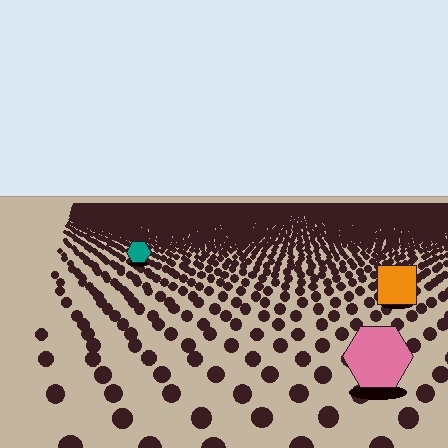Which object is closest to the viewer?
The pink hexagon is closest. The texture marks near it are larger and more spread out.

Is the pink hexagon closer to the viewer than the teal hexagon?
Yes. The pink hexagon is closer — you can tell from the texture gradient: the ground texture is coarser near it.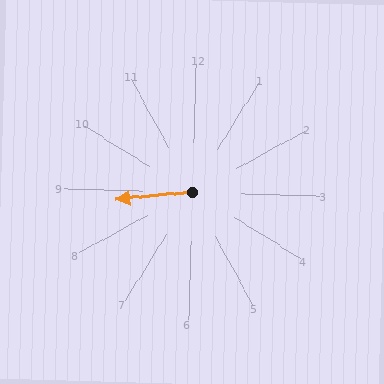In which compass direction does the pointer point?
West.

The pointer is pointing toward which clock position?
Roughly 9 o'clock.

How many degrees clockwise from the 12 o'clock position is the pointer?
Approximately 263 degrees.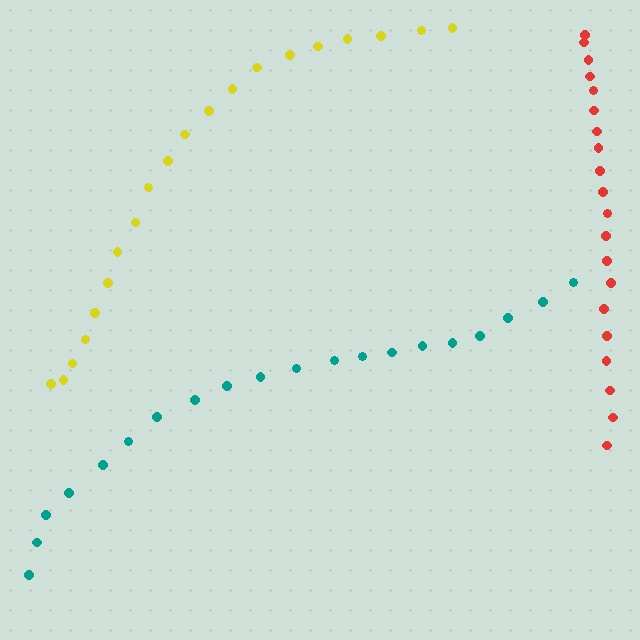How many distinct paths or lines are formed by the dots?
There are 3 distinct paths.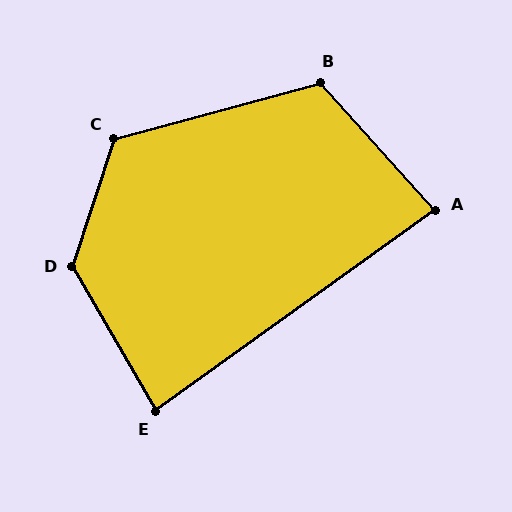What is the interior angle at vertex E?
Approximately 85 degrees (acute).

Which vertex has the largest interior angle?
D, at approximately 132 degrees.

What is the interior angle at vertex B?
Approximately 117 degrees (obtuse).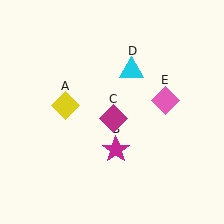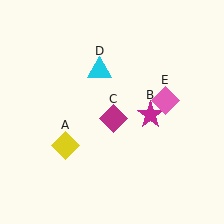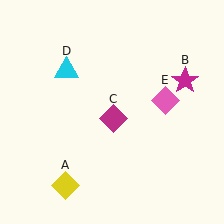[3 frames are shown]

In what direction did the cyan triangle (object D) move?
The cyan triangle (object D) moved left.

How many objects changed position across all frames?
3 objects changed position: yellow diamond (object A), magenta star (object B), cyan triangle (object D).